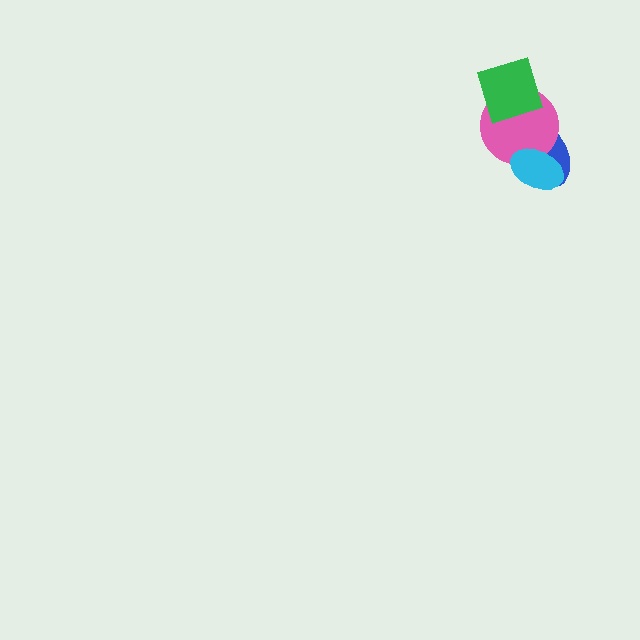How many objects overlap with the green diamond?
1 object overlaps with the green diamond.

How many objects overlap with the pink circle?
3 objects overlap with the pink circle.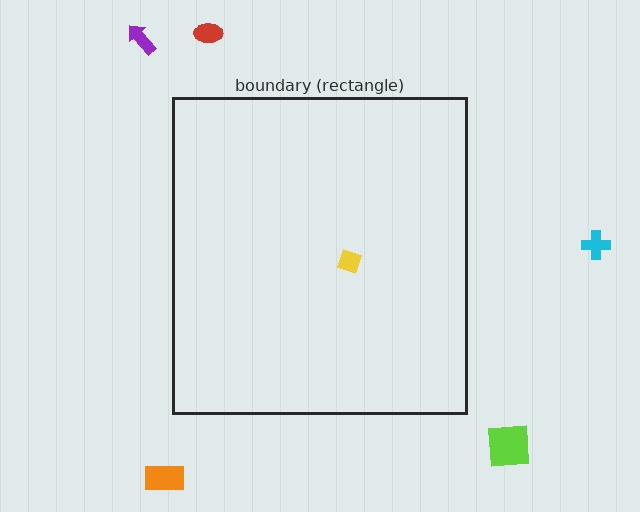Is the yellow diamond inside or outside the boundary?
Inside.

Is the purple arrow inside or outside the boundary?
Outside.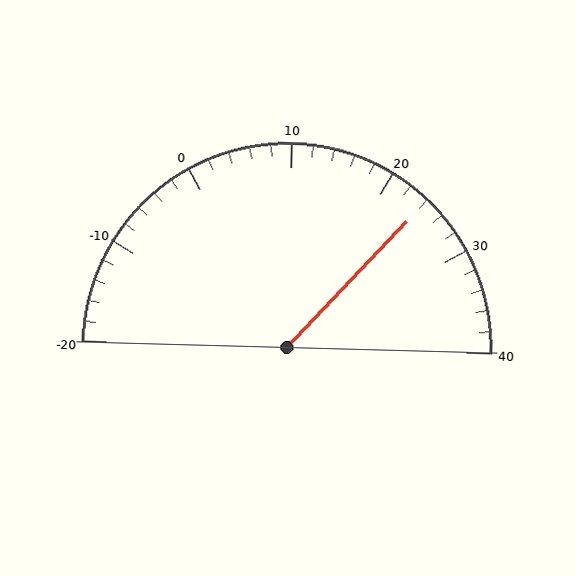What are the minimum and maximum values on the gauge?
The gauge ranges from -20 to 40.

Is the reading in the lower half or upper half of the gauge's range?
The reading is in the upper half of the range (-20 to 40).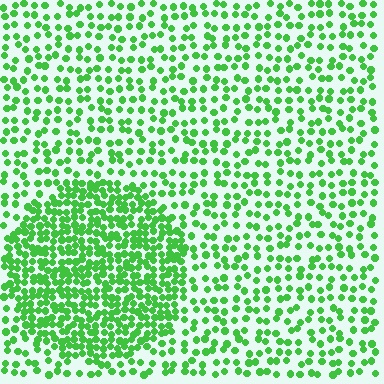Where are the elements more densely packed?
The elements are more densely packed inside the circle boundary.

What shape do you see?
I see a circle.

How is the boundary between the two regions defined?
The boundary is defined by a change in element density (approximately 2.2x ratio). All elements are the same color, size, and shape.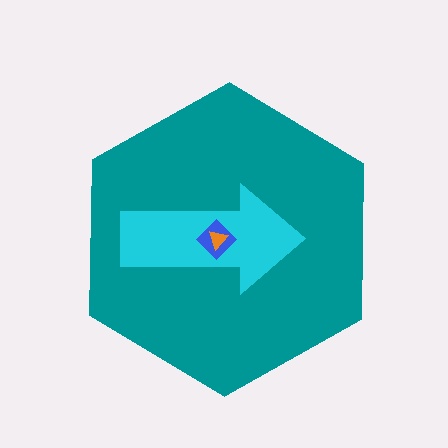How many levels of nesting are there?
4.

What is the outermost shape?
The teal hexagon.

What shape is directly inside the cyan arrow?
The blue diamond.